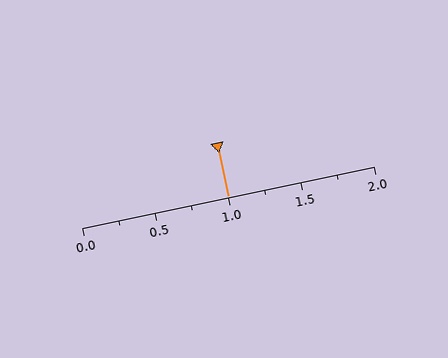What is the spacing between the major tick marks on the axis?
The major ticks are spaced 0.5 apart.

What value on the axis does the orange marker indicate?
The marker indicates approximately 1.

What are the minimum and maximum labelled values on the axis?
The axis runs from 0.0 to 2.0.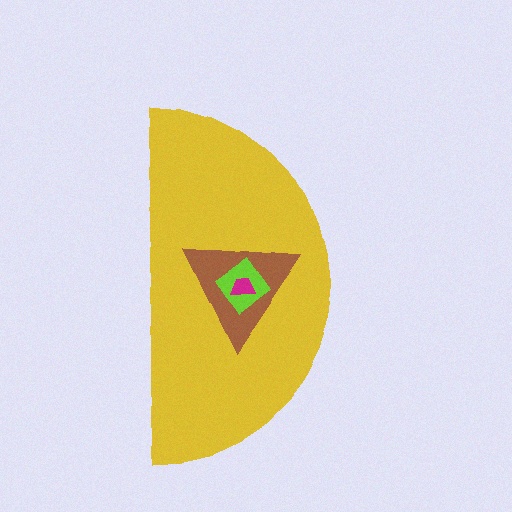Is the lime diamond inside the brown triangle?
Yes.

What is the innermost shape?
The magenta trapezoid.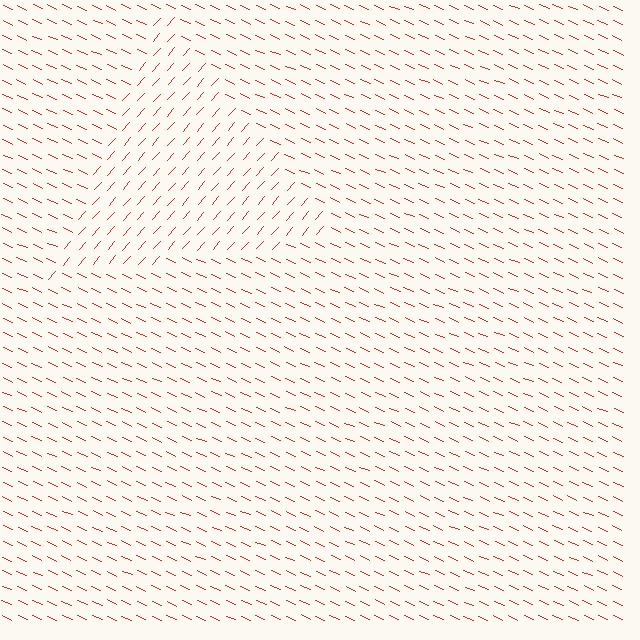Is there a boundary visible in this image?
Yes, there is a texture boundary formed by a change in line orientation.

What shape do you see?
I see a triangle.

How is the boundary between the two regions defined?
The boundary is defined purely by a change in line orientation (approximately 72 degrees difference). All lines are the same color and thickness.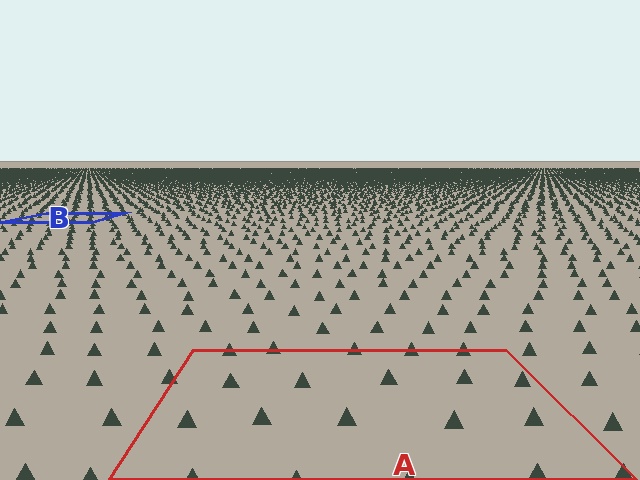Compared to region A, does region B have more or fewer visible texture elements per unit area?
Region B has more texture elements per unit area — they are packed more densely because it is farther away.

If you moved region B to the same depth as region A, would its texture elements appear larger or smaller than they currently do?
They would appear larger. At a closer depth, the same texture elements are projected at a bigger on-screen size.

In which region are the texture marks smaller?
The texture marks are smaller in region B, because it is farther away.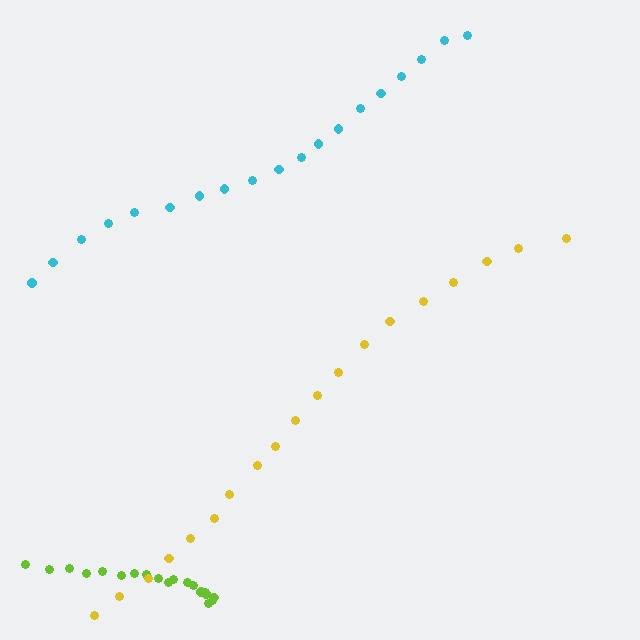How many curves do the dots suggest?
There are 3 distinct paths.